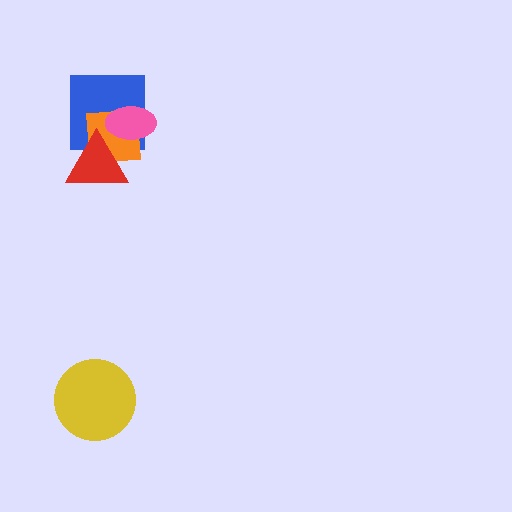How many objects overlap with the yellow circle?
0 objects overlap with the yellow circle.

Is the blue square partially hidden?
Yes, it is partially covered by another shape.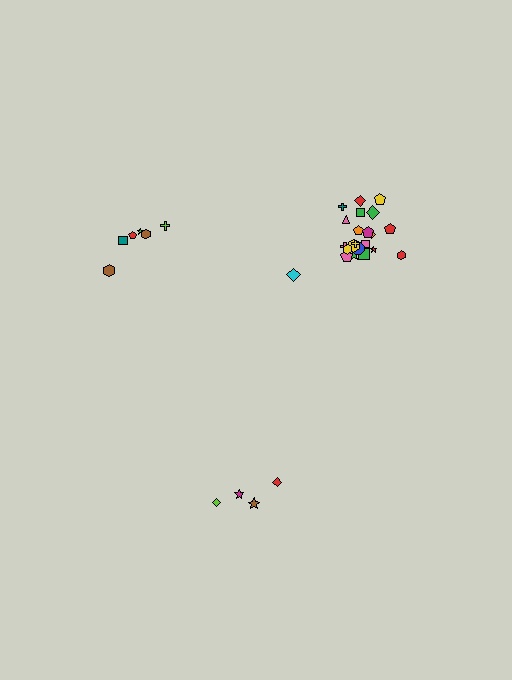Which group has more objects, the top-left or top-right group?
The top-right group.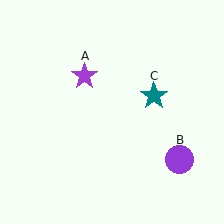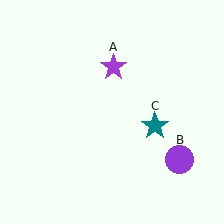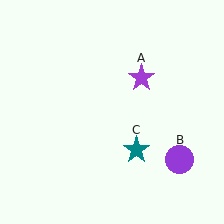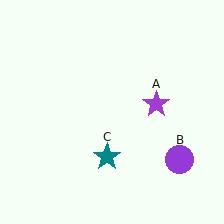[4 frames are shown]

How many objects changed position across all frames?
2 objects changed position: purple star (object A), teal star (object C).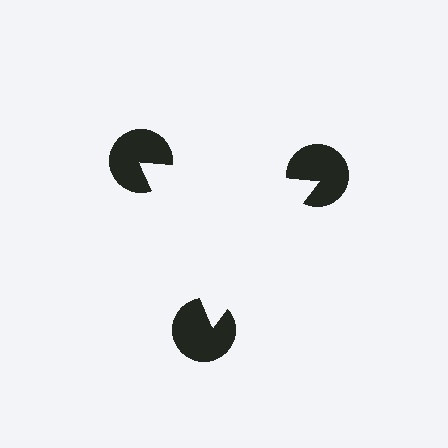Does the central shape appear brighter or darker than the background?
It typically appears slightly brighter than the background, even though no actual brightness change is drawn.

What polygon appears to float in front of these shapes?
An illusory triangle — its edges are inferred from the aligned wedge cuts in the pac-man discs, not physically drawn.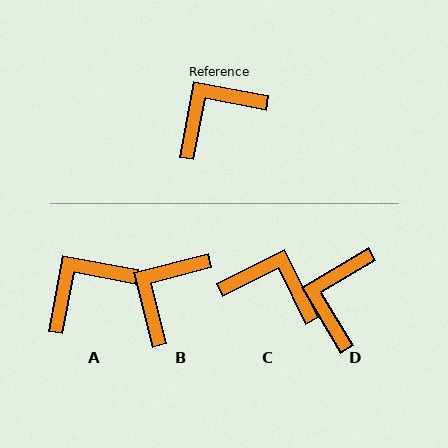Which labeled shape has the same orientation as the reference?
A.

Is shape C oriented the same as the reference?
No, it is off by about 53 degrees.